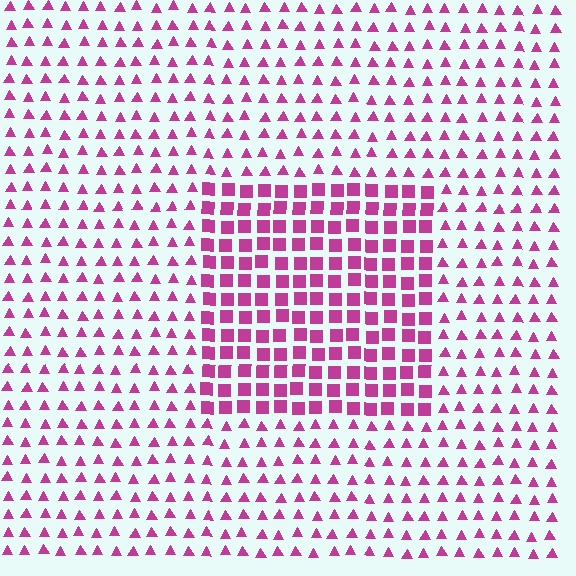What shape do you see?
I see a rectangle.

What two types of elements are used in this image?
The image uses squares inside the rectangle region and triangles outside it.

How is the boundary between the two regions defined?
The boundary is defined by a change in element shape: squares inside vs. triangles outside. All elements share the same color and spacing.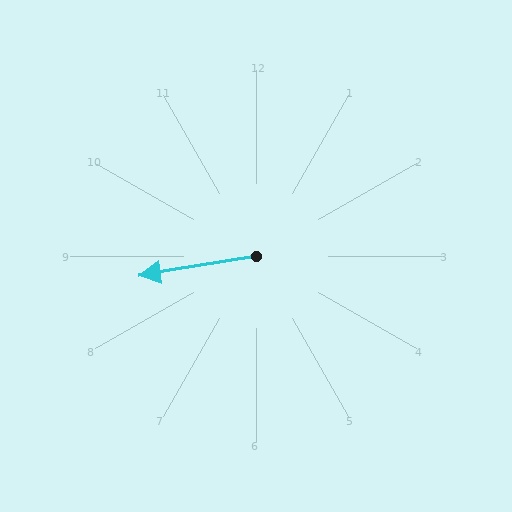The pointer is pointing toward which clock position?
Roughly 9 o'clock.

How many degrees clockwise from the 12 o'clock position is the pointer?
Approximately 261 degrees.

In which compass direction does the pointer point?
West.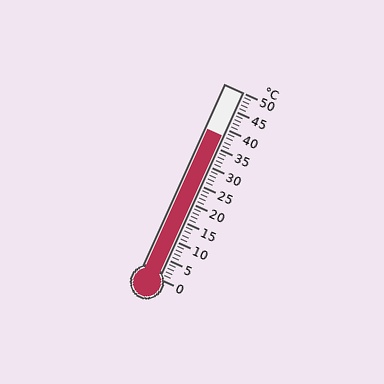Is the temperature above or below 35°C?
The temperature is above 35°C.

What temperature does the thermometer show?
The thermometer shows approximately 38°C.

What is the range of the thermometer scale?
The thermometer scale ranges from 0°C to 50°C.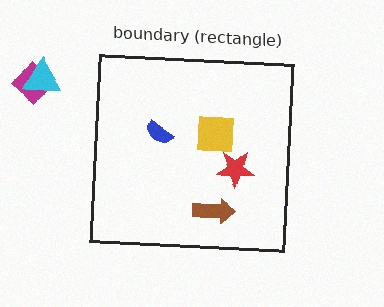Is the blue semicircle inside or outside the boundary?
Inside.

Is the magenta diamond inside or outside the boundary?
Outside.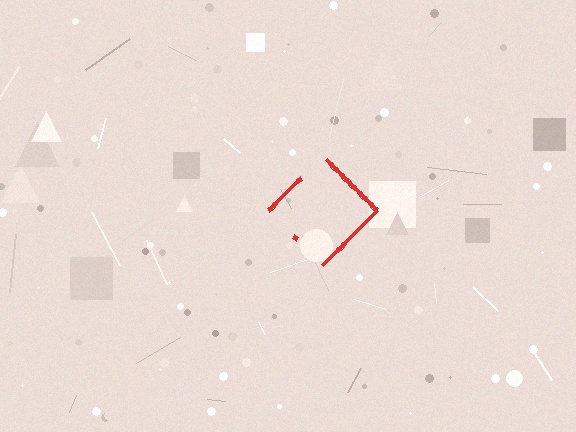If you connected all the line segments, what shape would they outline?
They would outline a diamond.